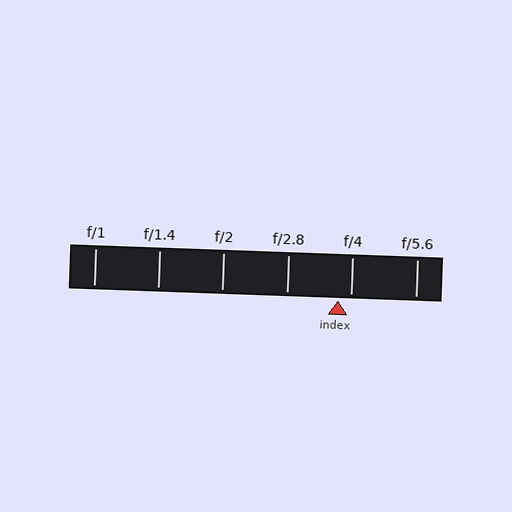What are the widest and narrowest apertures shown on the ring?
The widest aperture shown is f/1 and the narrowest is f/5.6.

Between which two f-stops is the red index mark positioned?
The index mark is between f/2.8 and f/4.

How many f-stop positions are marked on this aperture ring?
There are 6 f-stop positions marked.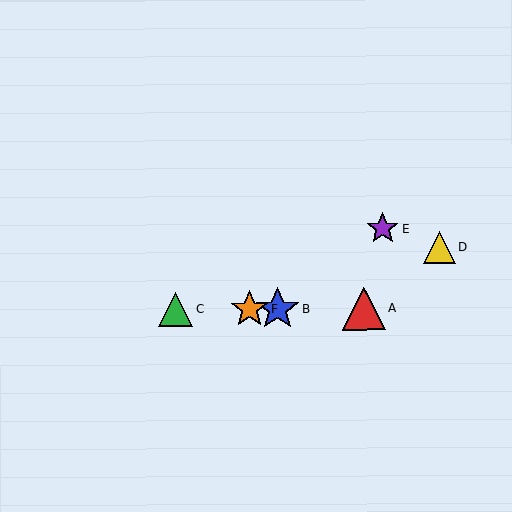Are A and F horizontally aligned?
Yes, both are at y≈309.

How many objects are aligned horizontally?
4 objects (A, B, C, F) are aligned horizontally.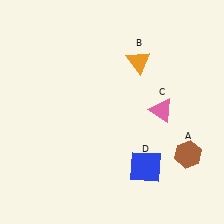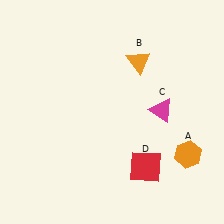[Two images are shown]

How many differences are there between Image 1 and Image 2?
There are 3 differences between the two images.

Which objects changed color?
A changed from brown to orange. C changed from pink to magenta. D changed from blue to red.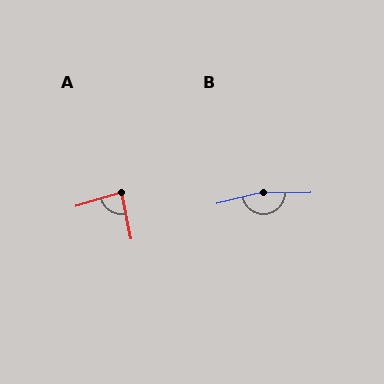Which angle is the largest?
B, at approximately 167 degrees.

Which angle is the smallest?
A, at approximately 85 degrees.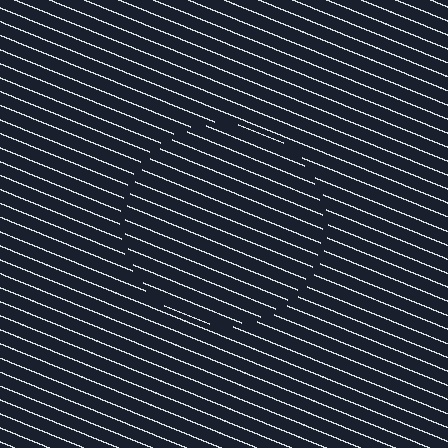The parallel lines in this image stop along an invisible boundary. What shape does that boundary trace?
An illusory circle. The interior of the shape contains the same grating, shifted by half a period — the contour is defined by the phase discontinuity where line-ends from the inner and outer gratings abut.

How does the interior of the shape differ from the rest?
The interior of the shape contains the same grating, shifted by half a period — the contour is defined by the phase discontinuity where line-ends from the inner and outer gratings abut.